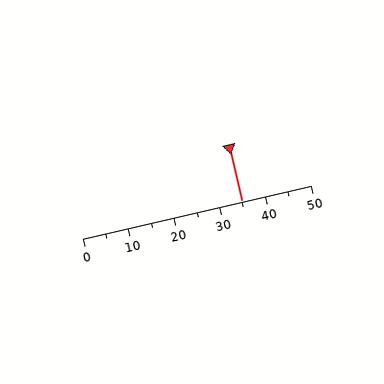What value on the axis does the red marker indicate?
The marker indicates approximately 35.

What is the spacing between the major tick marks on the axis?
The major ticks are spaced 10 apart.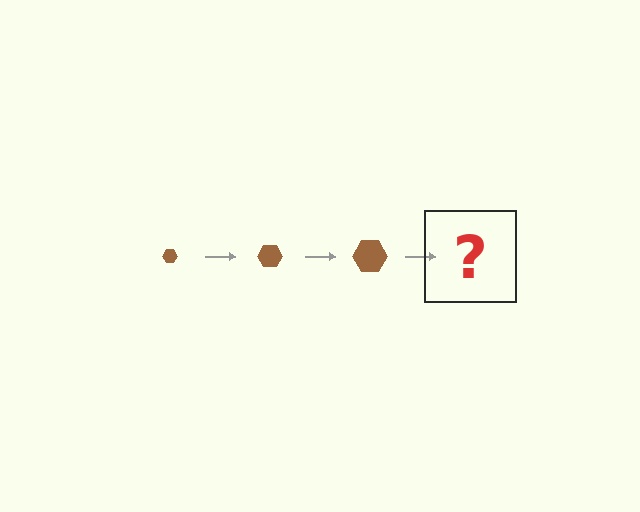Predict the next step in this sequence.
The next step is a brown hexagon, larger than the previous one.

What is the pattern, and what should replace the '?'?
The pattern is that the hexagon gets progressively larger each step. The '?' should be a brown hexagon, larger than the previous one.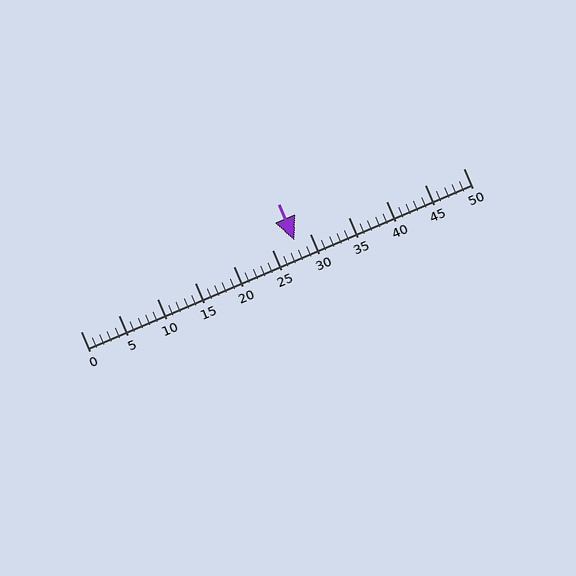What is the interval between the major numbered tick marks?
The major tick marks are spaced 5 units apart.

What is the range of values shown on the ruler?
The ruler shows values from 0 to 50.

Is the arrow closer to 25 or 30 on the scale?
The arrow is closer to 30.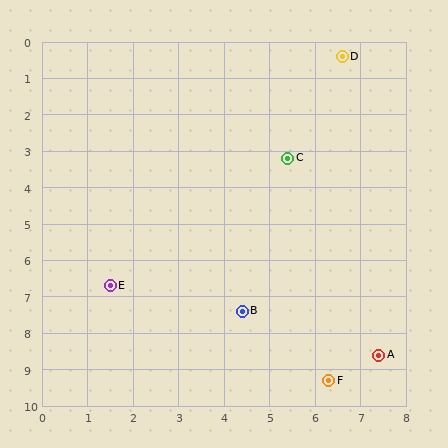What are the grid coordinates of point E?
Point E is at approximately (1.5, 6.7).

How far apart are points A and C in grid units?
Points A and C are about 5.8 grid units apart.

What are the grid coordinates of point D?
Point D is at approximately (6.6, 0.4).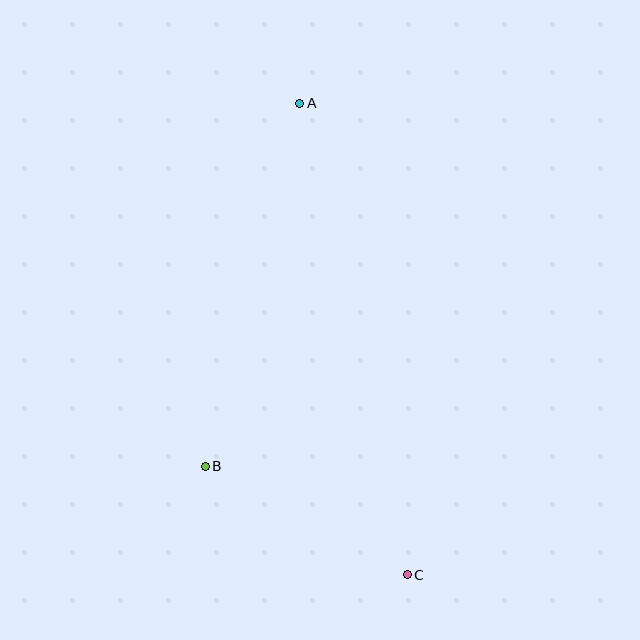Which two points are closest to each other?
Points B and C are closest to each other.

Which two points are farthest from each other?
Points A and C are farthest from each other.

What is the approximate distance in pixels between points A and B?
The distance between A and B is approximately 375 pixels.